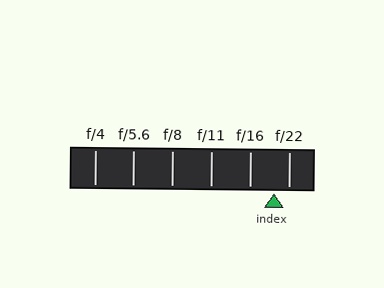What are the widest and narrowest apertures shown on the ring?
The widest aperture shown is f/4 and the narrowest is f/22.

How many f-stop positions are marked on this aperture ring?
There are 6 f-stop positions marked.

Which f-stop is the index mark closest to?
The index mark is closest to f/22.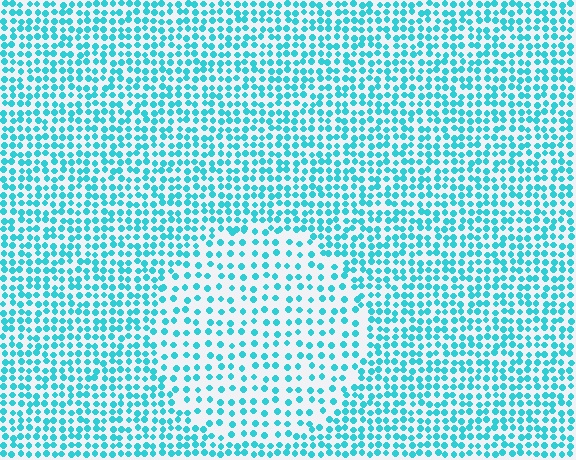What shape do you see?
I see a circle.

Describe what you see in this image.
The image contains small cyan elements arranged at two different densities. A circle-shaped region is visible where the elements are less densely packed than the surrounding area.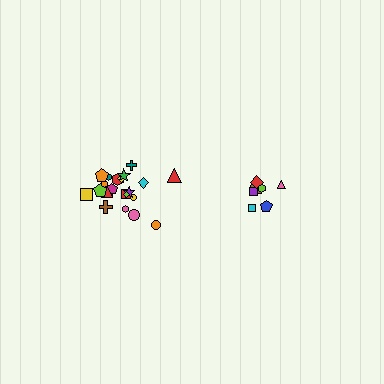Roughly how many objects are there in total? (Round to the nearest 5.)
Roughly 30 objects in total.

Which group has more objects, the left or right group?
The left group.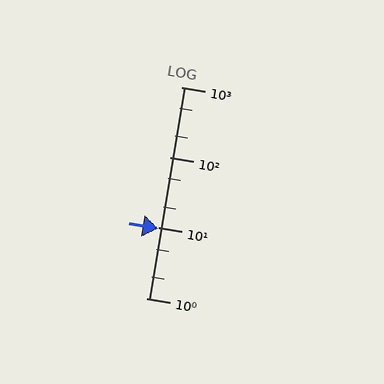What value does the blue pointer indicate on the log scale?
The pointer indicates approximately 9.8.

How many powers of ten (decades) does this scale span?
The scale spans 3 decades, from 1 to 1000.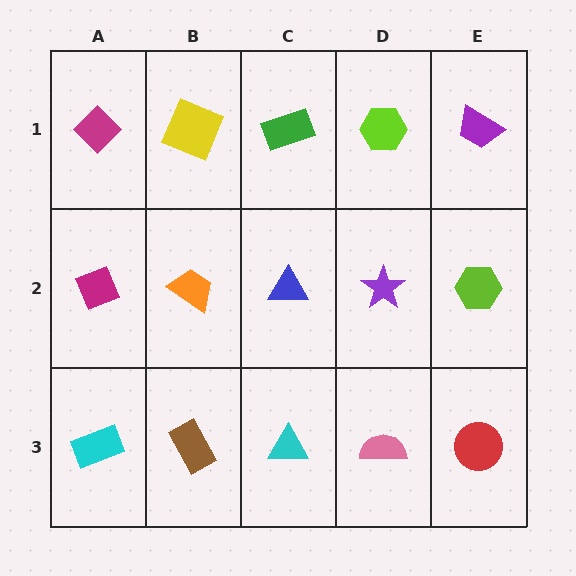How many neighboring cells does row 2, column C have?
4.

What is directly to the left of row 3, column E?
A pink semicircle.